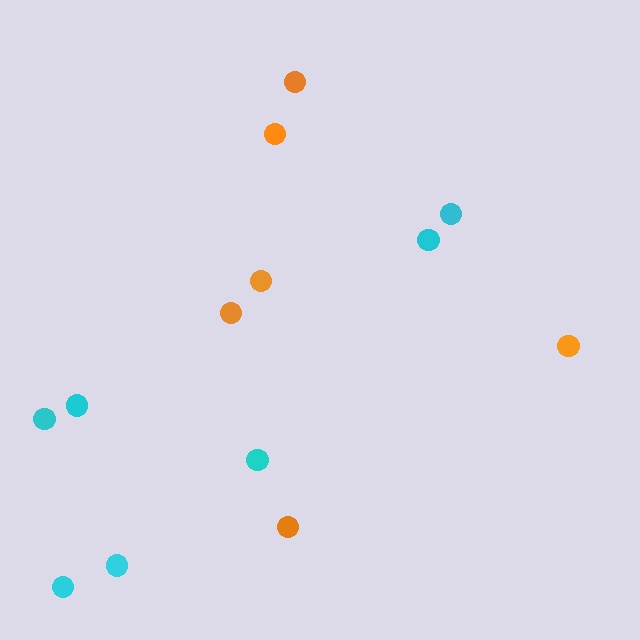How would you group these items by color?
There are 2 groups: one group of orange circles (6) and one group of cyan circles (7).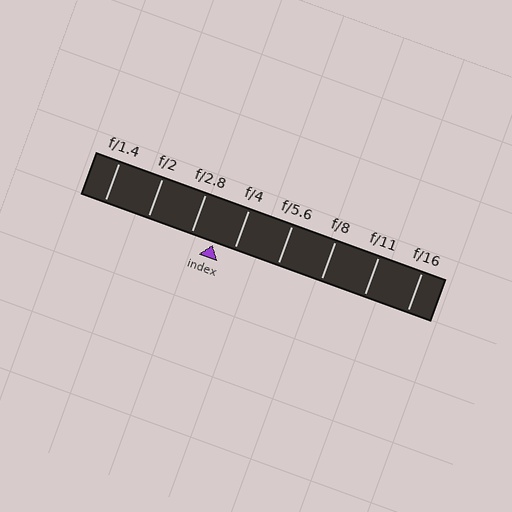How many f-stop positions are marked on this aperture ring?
There are 8 f-stop positions marked.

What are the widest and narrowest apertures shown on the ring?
The widest aperture shown is f/1.4 and the narrowest is f/16.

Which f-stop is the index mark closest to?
The index mark is closest to f/4.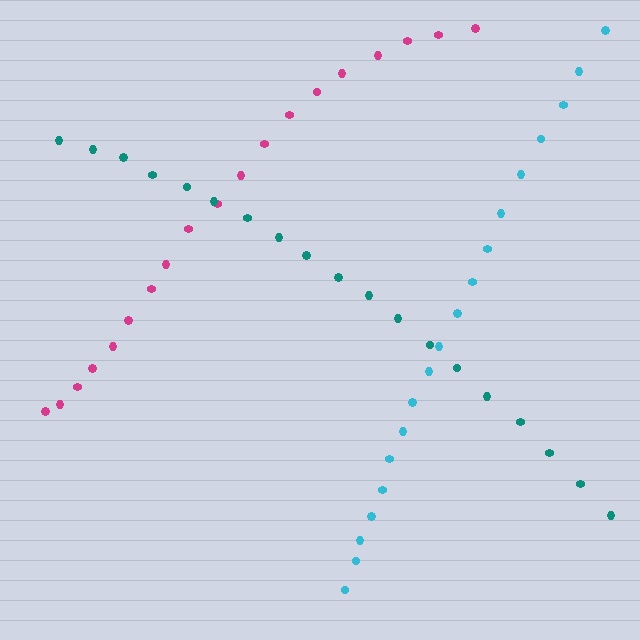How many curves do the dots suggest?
There are 3 distinct paths.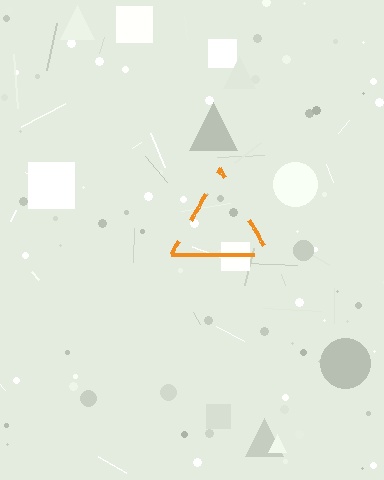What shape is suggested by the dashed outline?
The dashed outline suggests a triangle.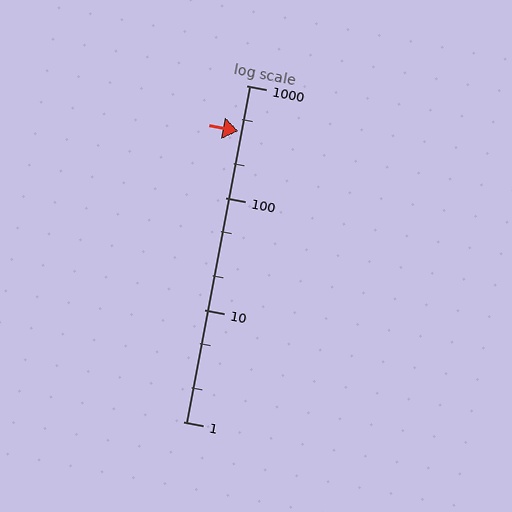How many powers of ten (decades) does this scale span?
The scale spans 3 decades, from 1 to 1000.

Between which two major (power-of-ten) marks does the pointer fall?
The pointer is between 100 and 1000.